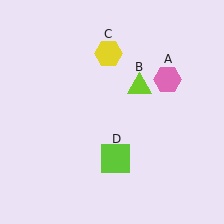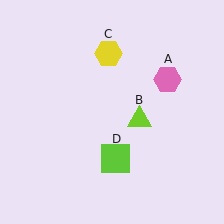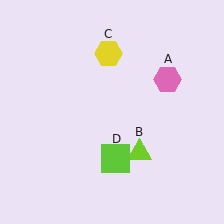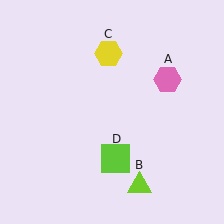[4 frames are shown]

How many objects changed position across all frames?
1 object changed position: lime triangle (object B).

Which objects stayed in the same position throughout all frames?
Pink hexagon (object A) and yellow hexagon (object C) and lime square (object D) remained stationary.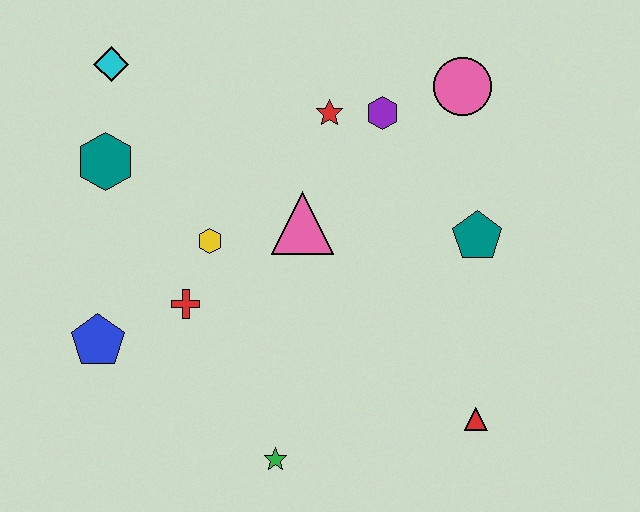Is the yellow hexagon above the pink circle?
No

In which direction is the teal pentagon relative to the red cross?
The teal pentagon is to the right of the red cross.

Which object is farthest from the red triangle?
The cyan diamond is farthest from the red triangle.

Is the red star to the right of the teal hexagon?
Yes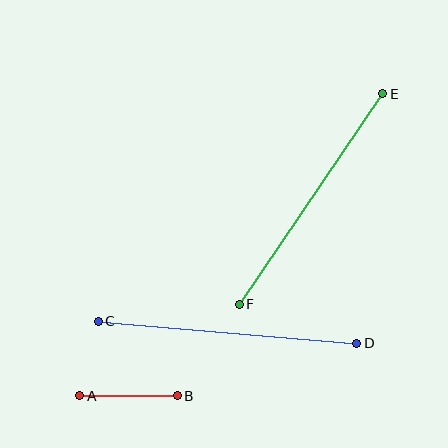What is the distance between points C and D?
The distance is approximately 259 pixels.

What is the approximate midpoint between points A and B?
The midpoint is at approximately (129, 396) pixels.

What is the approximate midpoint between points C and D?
The midpoint is at approximately (227, 332) pixels.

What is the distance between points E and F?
The distance is approximately 255 pixels.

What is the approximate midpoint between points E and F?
The midpoint is at approximately (311, 199) pixels.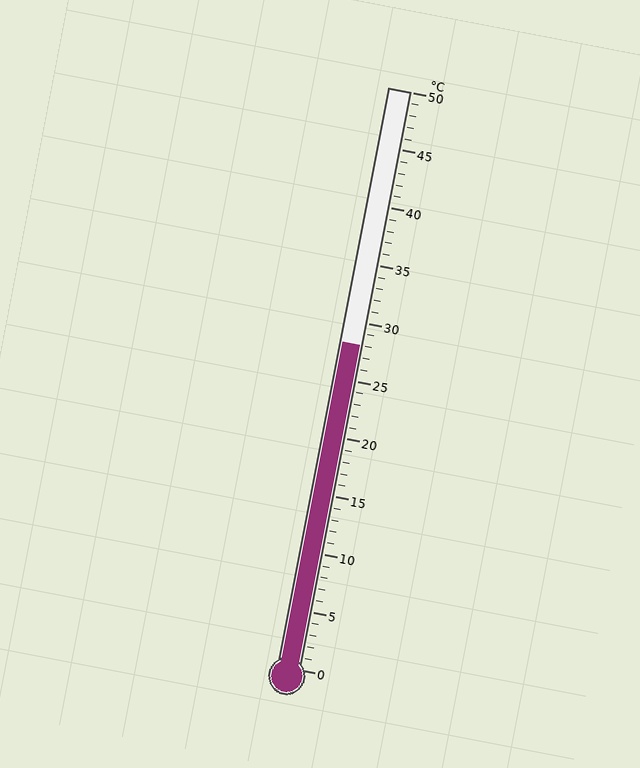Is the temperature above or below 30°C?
The temperature is below 30°C.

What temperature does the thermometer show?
The thermometer shows approximately 28°C.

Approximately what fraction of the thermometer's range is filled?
The thermometer is filled to approximately 55% of its range.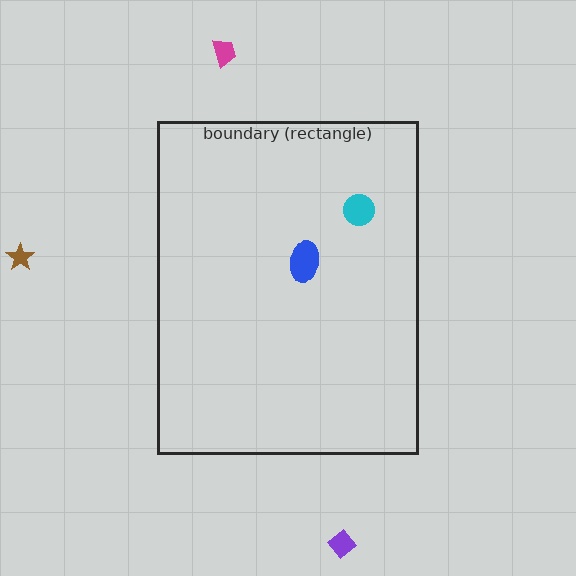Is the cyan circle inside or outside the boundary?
Inside.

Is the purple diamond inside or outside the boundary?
Outside.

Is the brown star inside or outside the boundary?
Outside.